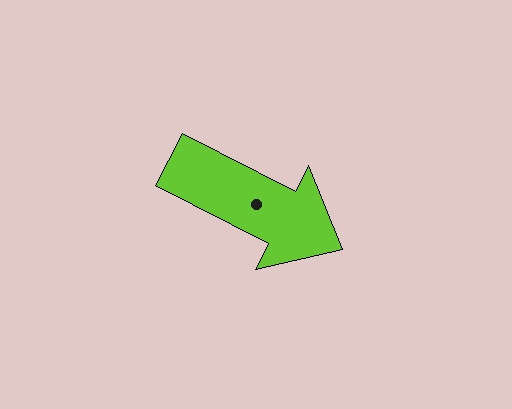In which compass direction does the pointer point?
Southeast.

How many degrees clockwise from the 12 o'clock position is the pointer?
Approximately 117 degrees.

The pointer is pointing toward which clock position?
Roughly 4 o'clock.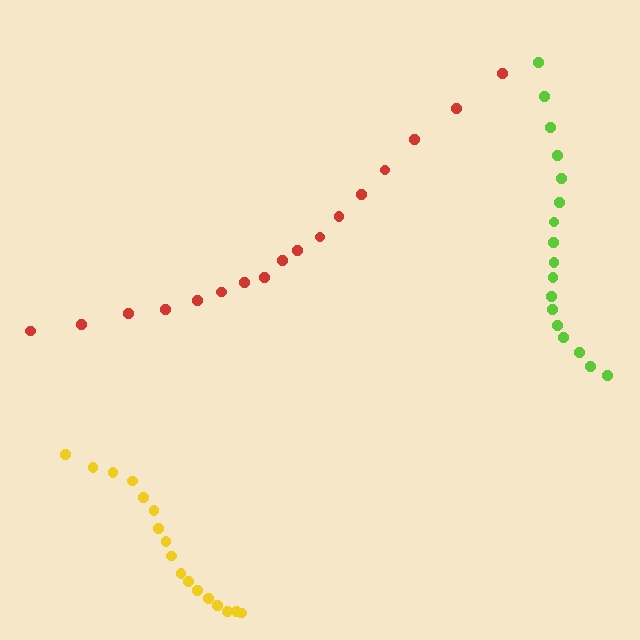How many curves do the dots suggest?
There are 3 distinct paths.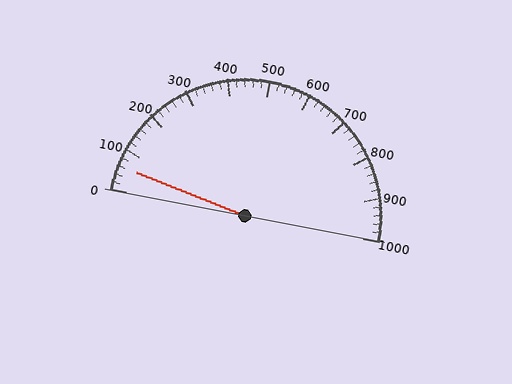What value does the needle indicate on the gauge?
The needle indicates approximately 60.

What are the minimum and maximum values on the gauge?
The gauge ranges from 0 to 1000.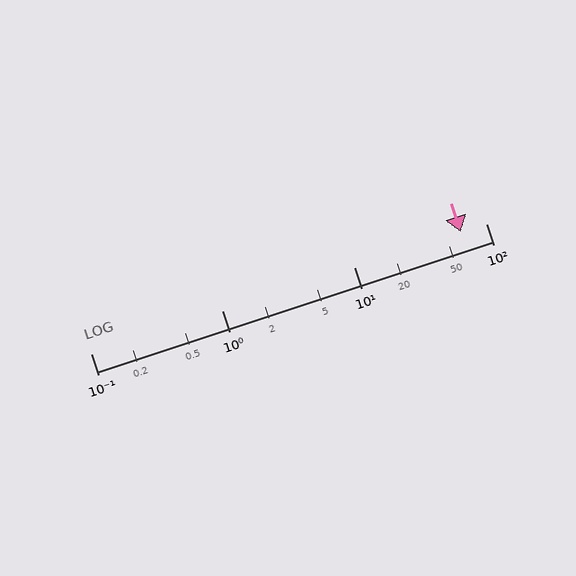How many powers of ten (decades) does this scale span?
The scale spans 3 decades, from 0.1 to 100.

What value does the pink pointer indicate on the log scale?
The pointer indicates approximately 64.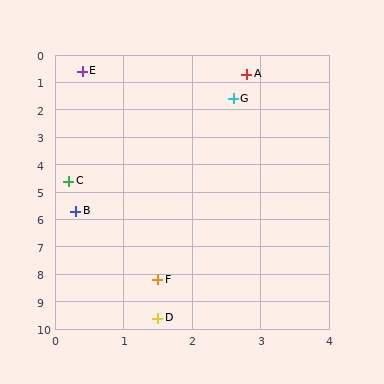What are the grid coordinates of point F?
Point F is at approximately (1.5, 8.2).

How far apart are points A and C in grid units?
Points A and C are about 4.7 grid units apart.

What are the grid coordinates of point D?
Point D is at approximately (1.5, 9.6).